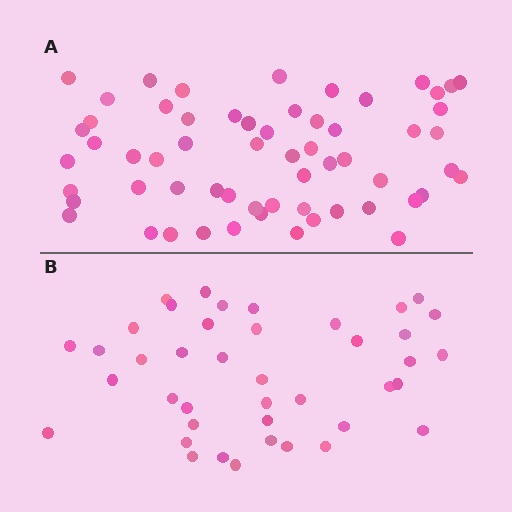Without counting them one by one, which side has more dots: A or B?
Region A (the top region) has more dots.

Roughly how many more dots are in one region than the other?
Region A has approximately 20 more dots than region B.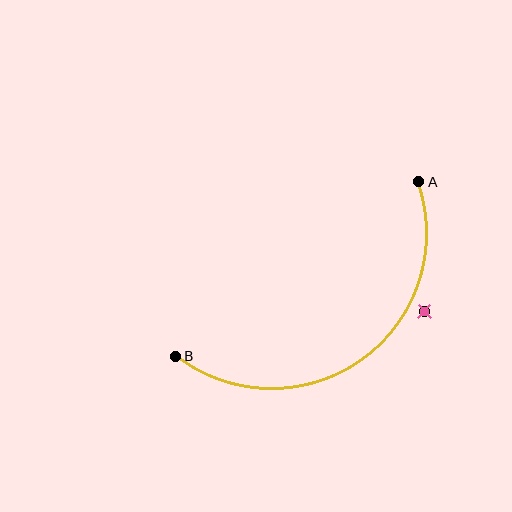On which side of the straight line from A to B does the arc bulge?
The arc bulges below and to the right of the straight line connecting A and B.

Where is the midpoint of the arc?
The arc midpoint is the point on the curve farthest from the straight line joining A and B. It sits below and to the right of that line.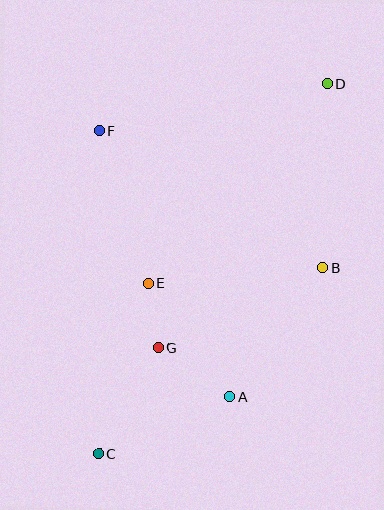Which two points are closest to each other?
Points E and G are closest to each other.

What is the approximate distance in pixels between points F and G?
The distance between F and G is approximately 225 pixels.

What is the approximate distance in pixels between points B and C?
The distance between B and C is approximately 291 pixels.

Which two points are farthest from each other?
Points C and D are farthest from each other.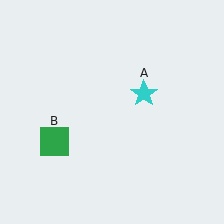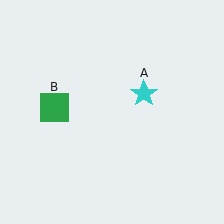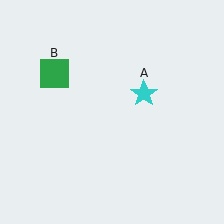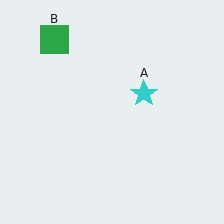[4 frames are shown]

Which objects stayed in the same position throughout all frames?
Cyan star (object A) remained stationary.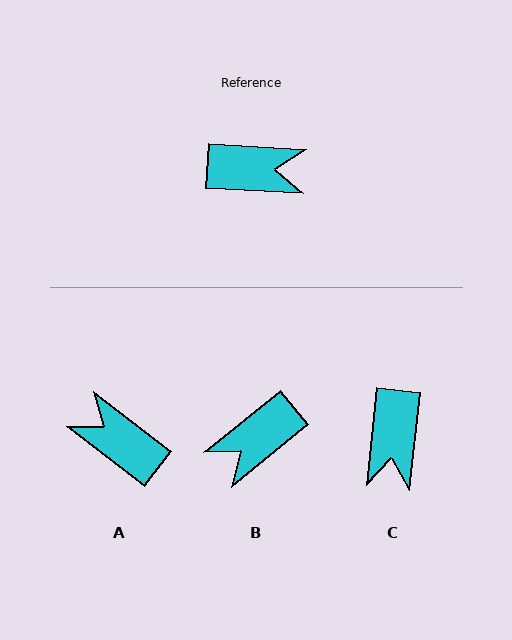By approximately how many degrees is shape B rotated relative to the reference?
Approximately 137 degrees clockwise.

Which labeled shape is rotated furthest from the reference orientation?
A, about 146 degrees away.